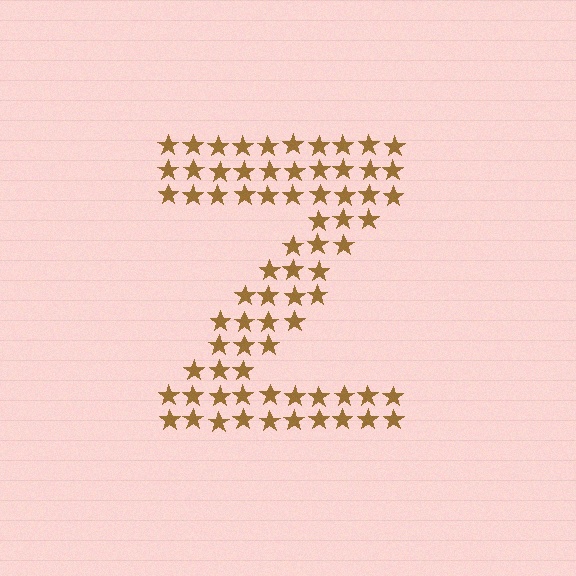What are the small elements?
The small elements are stars.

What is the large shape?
The large shape is the letter Z.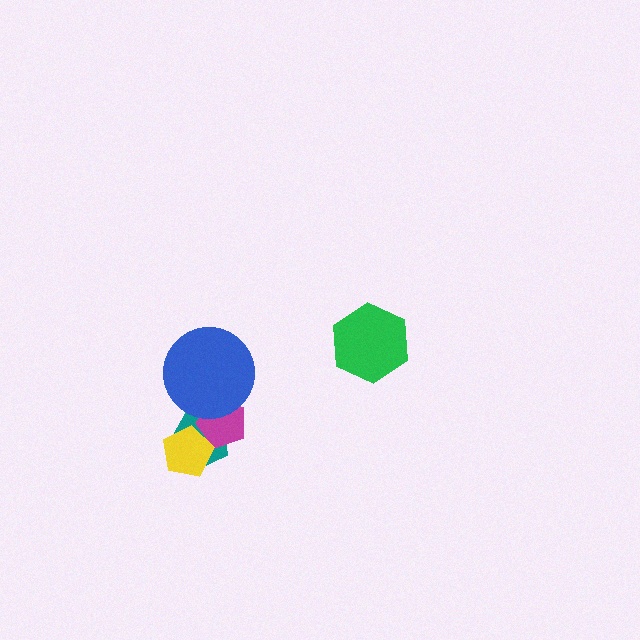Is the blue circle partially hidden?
No, no other shape covers it.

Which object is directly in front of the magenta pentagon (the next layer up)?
The yellow pentagon is directly in front of the magenta pentagon.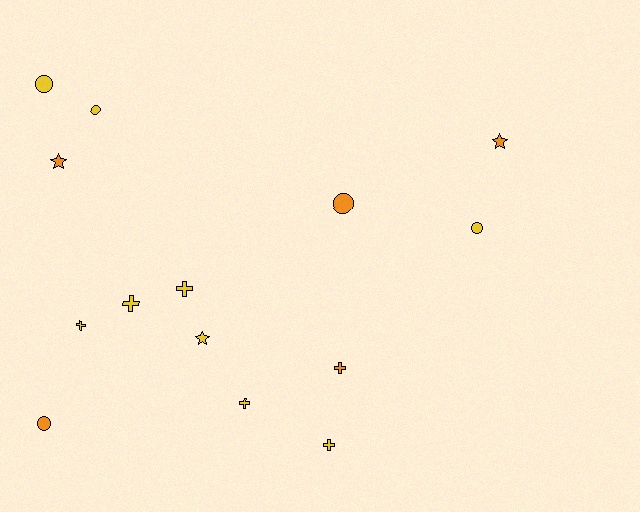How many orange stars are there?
There are 2 orange stars.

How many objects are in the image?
There are 14 objects.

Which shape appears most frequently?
Cross, with 6 objects.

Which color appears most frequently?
Yellow, with 9 objects.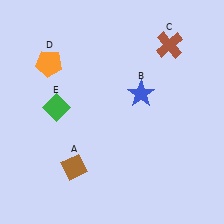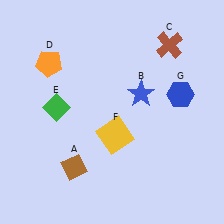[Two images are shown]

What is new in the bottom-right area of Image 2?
A yellow square (F) was added in the bottom-right area of Image 2.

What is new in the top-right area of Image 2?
A blue hexagon (G) was added in the top-right area of Image 2.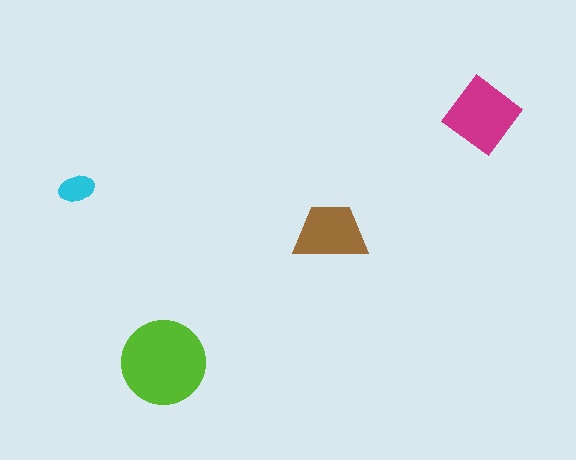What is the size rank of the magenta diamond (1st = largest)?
2nd.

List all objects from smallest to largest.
The cyan ellipse, the brown trapezoid, the magenta diamond, the lime circle.